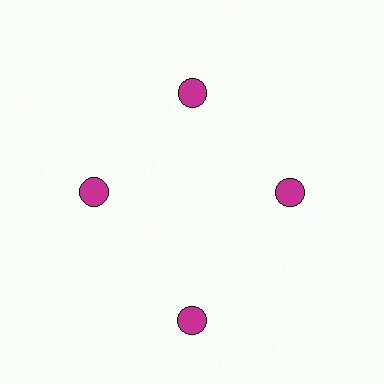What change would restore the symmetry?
The symmetry would be restored by moving it inward, back onto the ring so that all 4 circles sit at equal angles and equal distance from the center.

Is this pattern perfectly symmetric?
No. The 4 magenta circles are arranged in a ring, but one element near the 6 o'clock position is pushed outward from the center, breaking the 4-fold rotational symmetry.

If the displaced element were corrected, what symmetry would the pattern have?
It would have 4-fold rotational symmetry — the pattern would map onto itself every 90 degrees.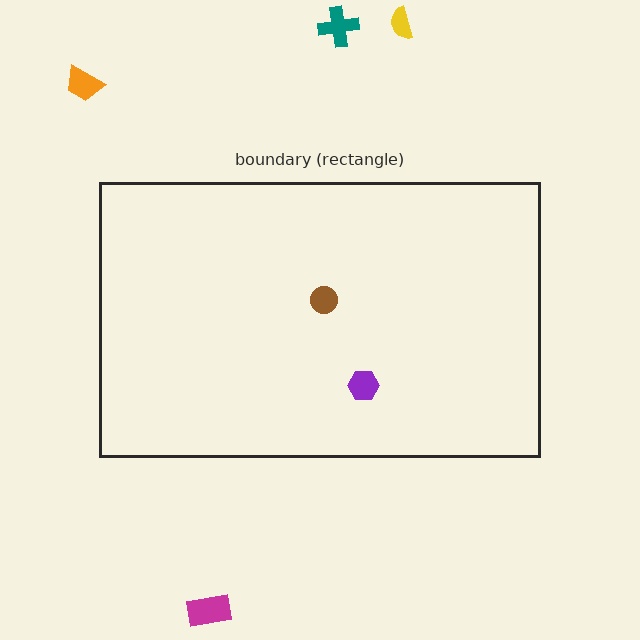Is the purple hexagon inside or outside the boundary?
Inside.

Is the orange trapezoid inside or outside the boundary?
Outside.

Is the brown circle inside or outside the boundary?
Inside.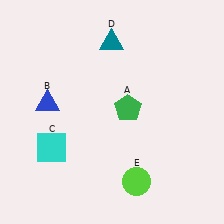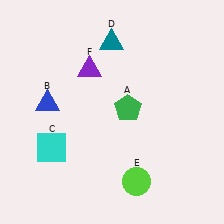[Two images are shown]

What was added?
A purple triangle (F) was added in Image 2.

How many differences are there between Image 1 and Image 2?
There is 1 difference between the two images.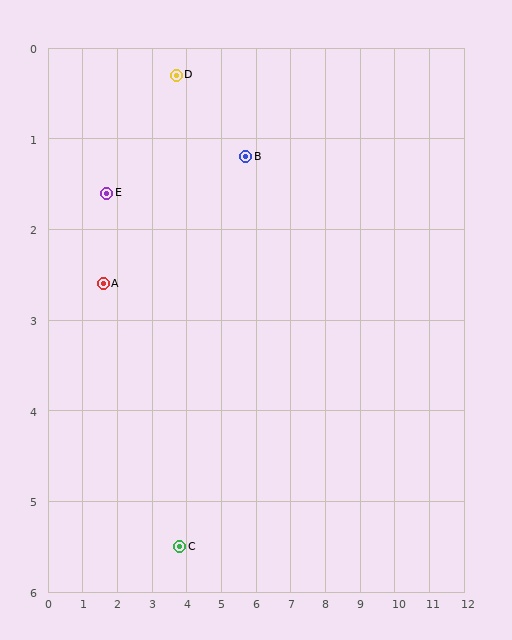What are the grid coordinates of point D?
Point D is at approximately (3.7, 0.3).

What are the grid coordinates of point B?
Point B is at approximately (5.7, 1.2).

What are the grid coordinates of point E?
Point E is at approximately (1.7, 1.6).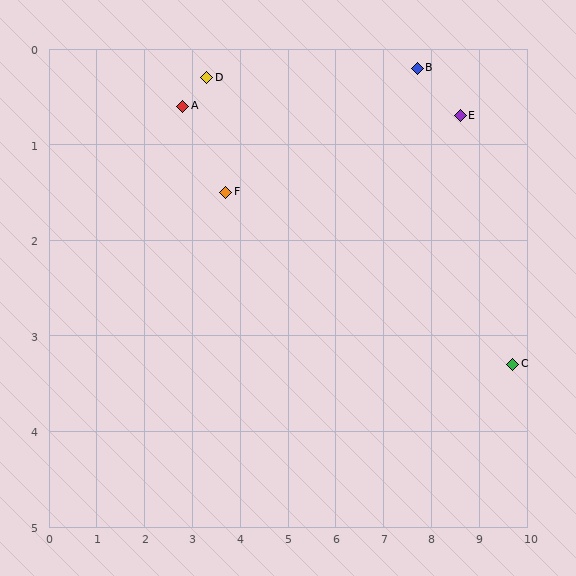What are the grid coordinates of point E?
Point E is at approximately (8.6, 0.7).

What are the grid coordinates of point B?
Point B is at approximately (7.7, 0.2).